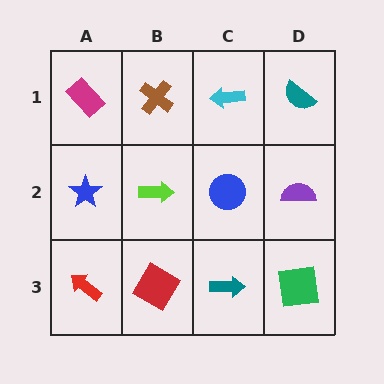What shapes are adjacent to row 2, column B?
A brown cross (row 1, column B), a red diamond (row 3, column B), a blue star (row 2, column A), a blue circle (row 2, column C).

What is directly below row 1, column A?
A blue star.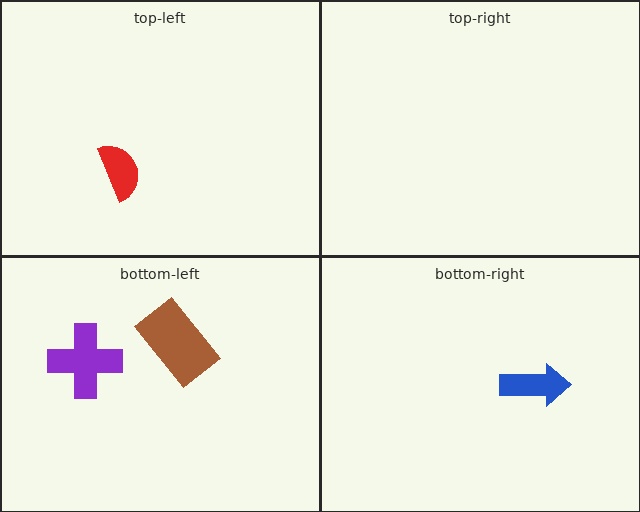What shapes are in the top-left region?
The red semicircle.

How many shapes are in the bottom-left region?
2.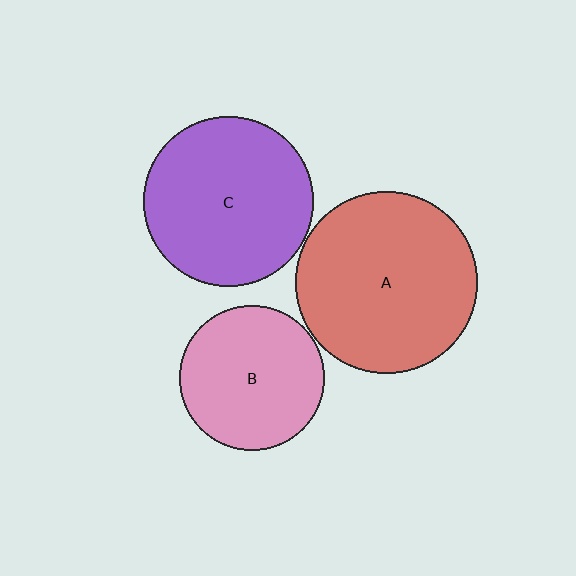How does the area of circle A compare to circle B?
Approximately 1.6 times.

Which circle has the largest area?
Circle A (red).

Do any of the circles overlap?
No, none of the circles overlap.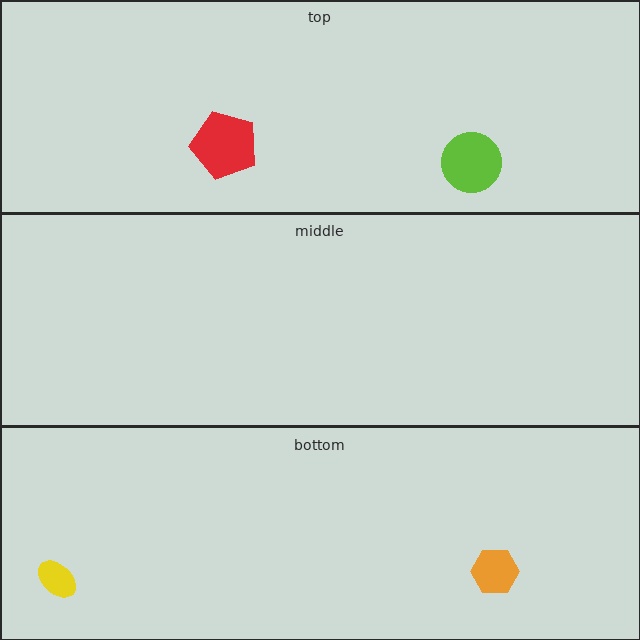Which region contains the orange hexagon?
The bottom region.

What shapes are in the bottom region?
The orange hexagon, the yellow ellipse.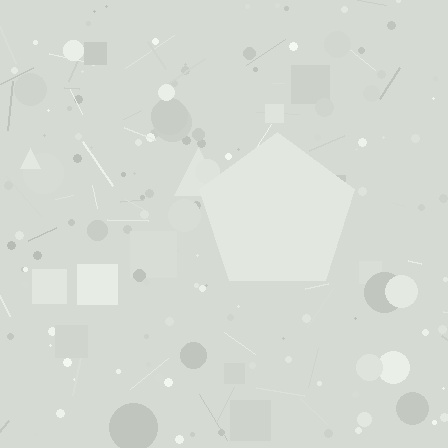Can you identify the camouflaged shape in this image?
The camouflaged shape is a pentagon.